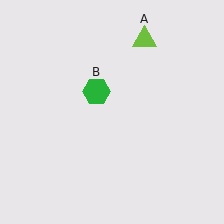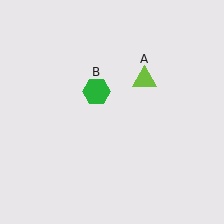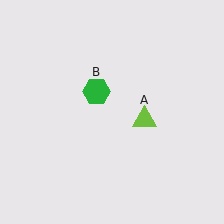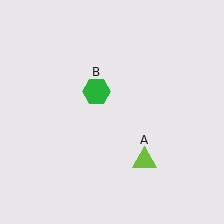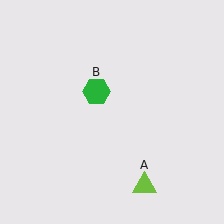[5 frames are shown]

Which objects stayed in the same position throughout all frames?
Green hexagon (object B) remained stationary.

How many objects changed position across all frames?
1 object changed position: lime triangle (object A).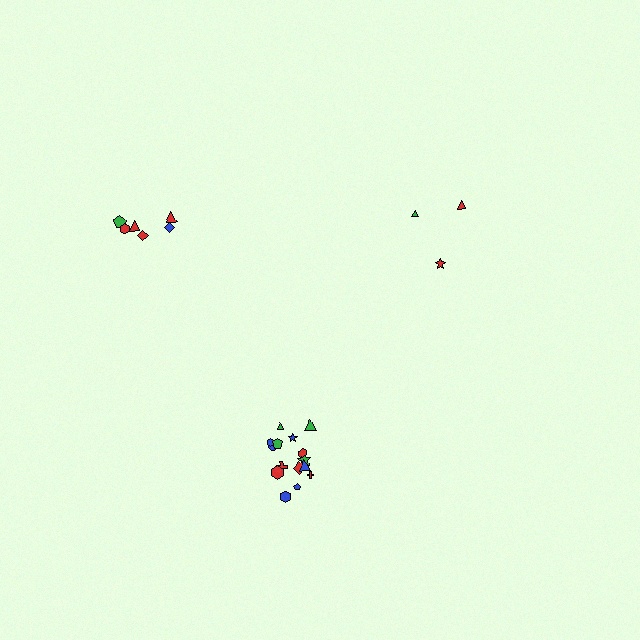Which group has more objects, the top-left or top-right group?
The top-left group.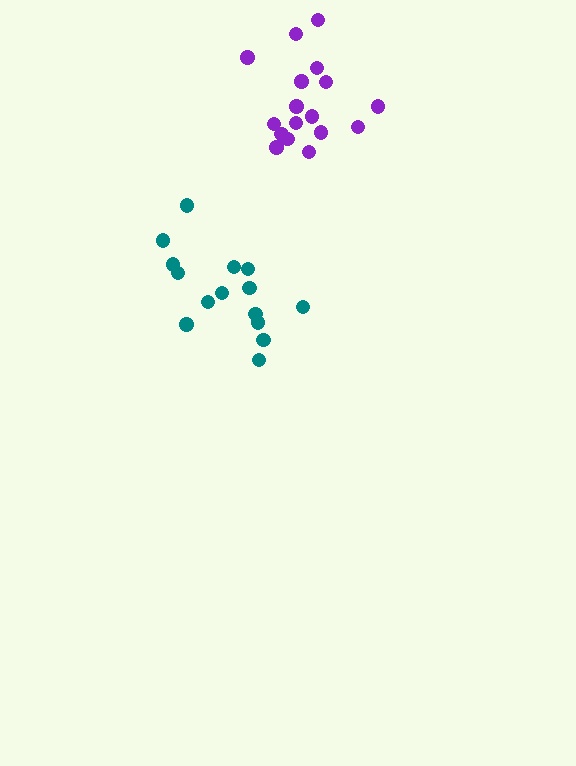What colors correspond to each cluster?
The clusters are colored: purple, teal.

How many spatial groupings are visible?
There are 2 spatial groupings.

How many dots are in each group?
Group 1: 17 dots, Group 2: 15 dots (32 total).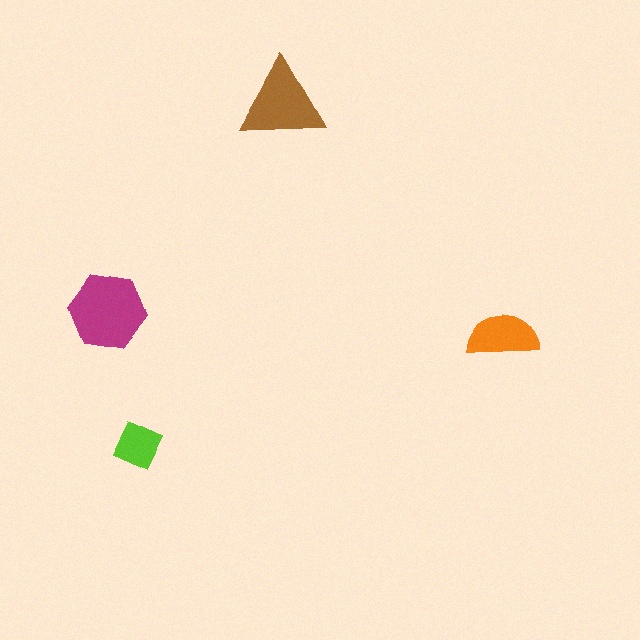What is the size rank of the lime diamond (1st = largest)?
4th.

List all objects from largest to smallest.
The magenta hexagon, the brown triangle, the orange semicircle, the lime diamond.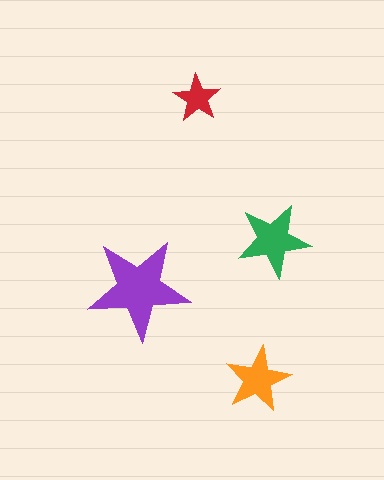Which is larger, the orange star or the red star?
The orange one.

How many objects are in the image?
There are 4 objects in the image.